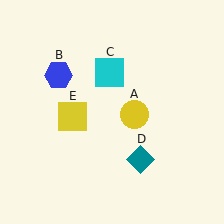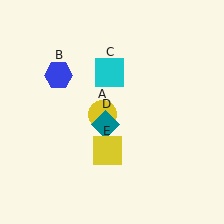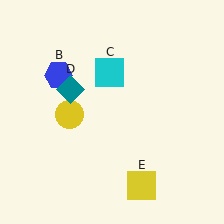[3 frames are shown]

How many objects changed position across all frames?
3 objects changed position: yellow circle (object A), teal diamond (object D), yellow square (object E).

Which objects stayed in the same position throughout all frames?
Blue hexagon (object B) and cyan square (object C) remained stationary.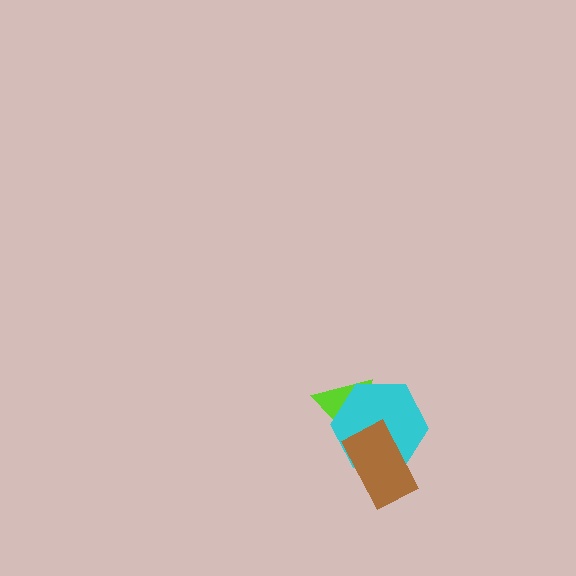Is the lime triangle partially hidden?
Yes, it is partially covered by another shape.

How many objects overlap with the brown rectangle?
1 object overlaps with the brown rectangle.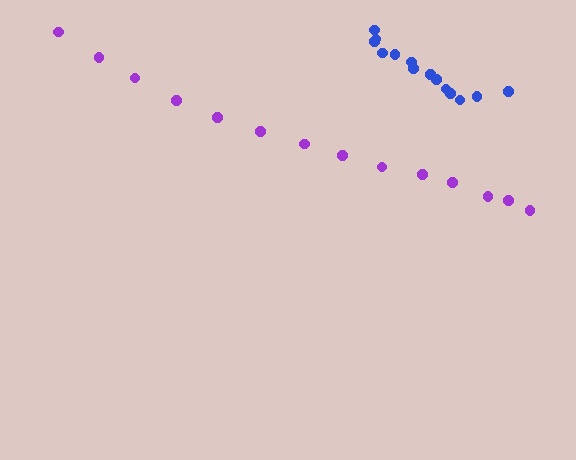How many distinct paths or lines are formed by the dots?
There are 2 distinct paths.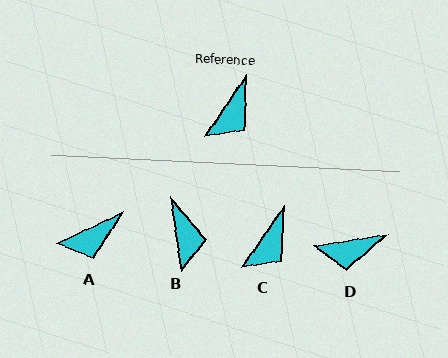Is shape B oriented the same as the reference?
No, it is off by about 42 degrees.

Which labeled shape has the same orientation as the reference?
C.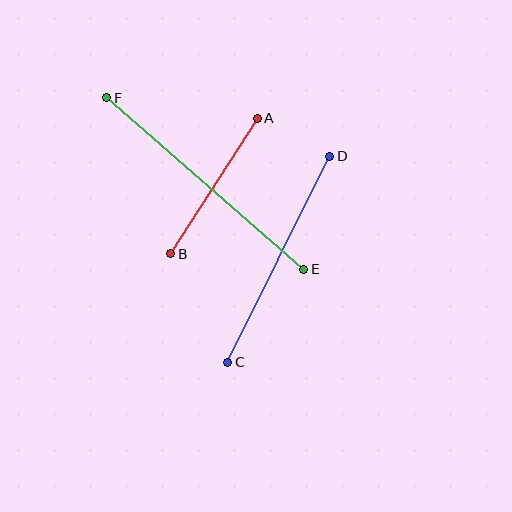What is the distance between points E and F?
The distance is approximately 261 pixels.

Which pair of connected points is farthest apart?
Points E and F are farthest apart.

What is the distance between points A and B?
The distance is approximately 161 pixels.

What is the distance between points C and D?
The distance is approximately 230 pixels.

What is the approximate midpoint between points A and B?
The midpoint is at approximately (214, 186) pixels.